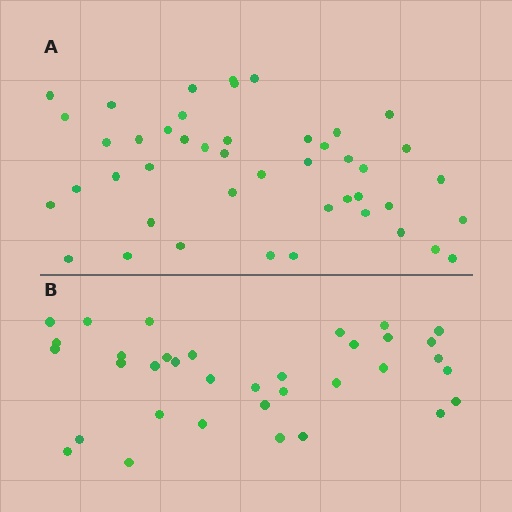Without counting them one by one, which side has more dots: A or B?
Region A (the top region) has more dots.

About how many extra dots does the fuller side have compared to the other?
Region A has roughly 10 or so more dots than region B.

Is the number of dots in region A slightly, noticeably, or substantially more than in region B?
Region A has noticeably more, but not dramatically so. The ratio is roughly 1.3 to 1.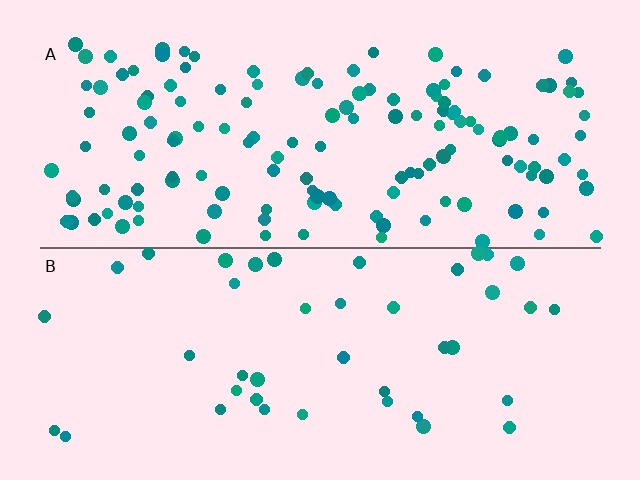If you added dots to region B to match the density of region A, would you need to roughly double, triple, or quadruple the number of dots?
Approximately triple.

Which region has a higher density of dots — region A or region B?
A (the top).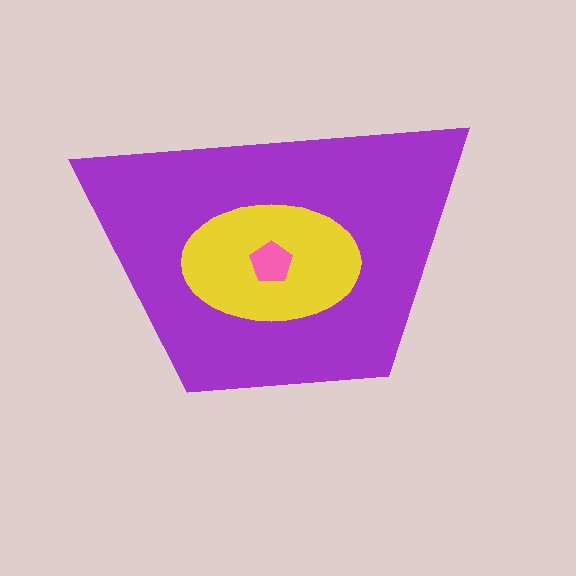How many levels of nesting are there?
3.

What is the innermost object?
The pink pentagon.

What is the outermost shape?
The purple trapezoid.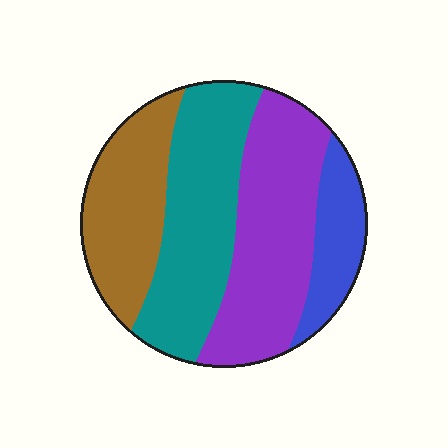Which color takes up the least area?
Blue, at roughly 15%.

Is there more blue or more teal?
Teal.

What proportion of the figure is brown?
Brown takes up between a sixth and a third of the figure.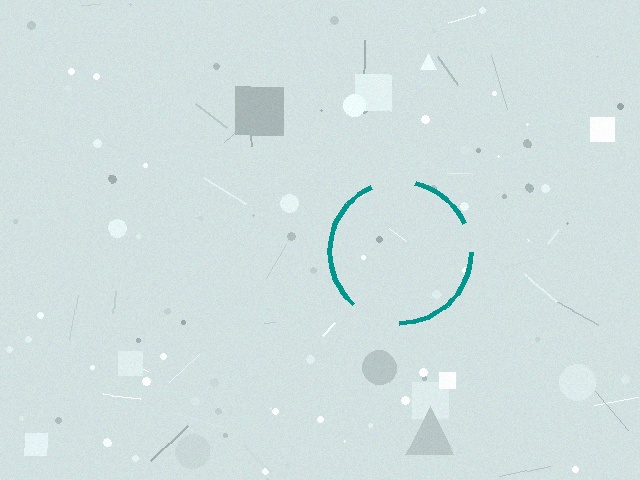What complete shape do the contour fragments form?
The contour fragments form a circle.